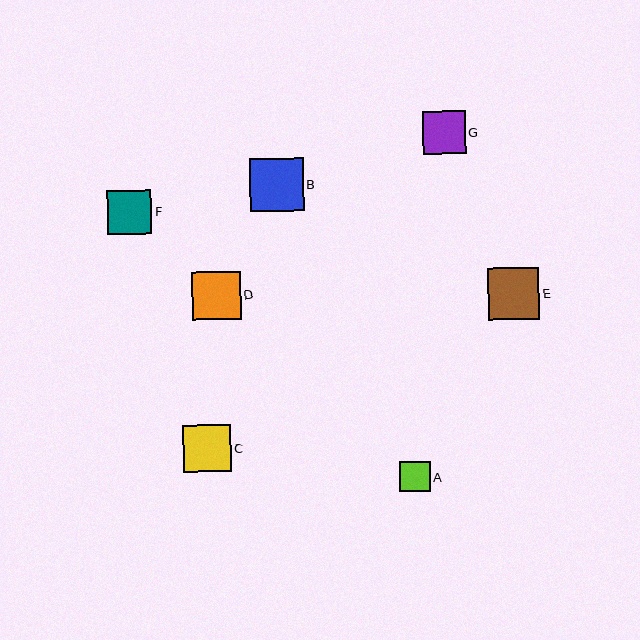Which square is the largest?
Square B is the largest with a size of approximately 54 pixels.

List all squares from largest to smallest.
From largest to smallest: B, E, D, C, F, G, A.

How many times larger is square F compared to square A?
Square F is approximately 1.5 times the size of square A.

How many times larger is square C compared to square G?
Square C is approximately 1.1 times the size of square G.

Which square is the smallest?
Square A is the smallest with a size of approximately 31 pixels.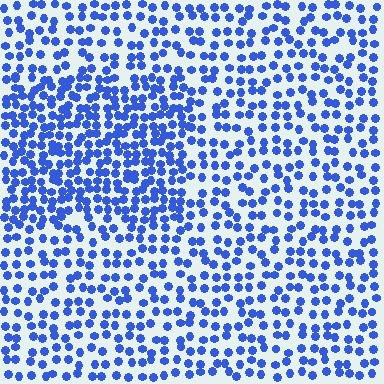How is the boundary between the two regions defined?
The boundary is defined by a change in element density (approximately 1.7x ratio). All elements are the same color, size, and shape.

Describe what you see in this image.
The image contains small blue elements arranged at two different densities. A rectangle-shaped region is visible where the elements are more densely packed than the surrounding area.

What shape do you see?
I see a rectangle.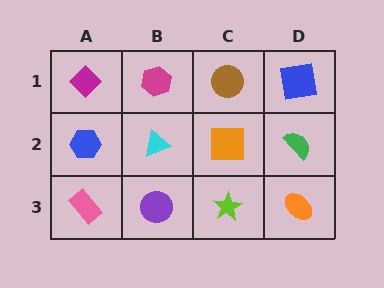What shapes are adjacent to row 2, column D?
A blue square (row 1, column D), an orange ellipse (row 3, column D), an orange square (row 2, column C).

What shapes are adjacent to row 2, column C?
A brown circle (row 1, column C), a lime star (row 3, column C), a cyan triangle (row 2, column B), a green semicircle (row 2, column D).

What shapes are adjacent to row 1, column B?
A cyan triangle (row 2, column B), a magenta diamond (row 1, column A), a brown circle (row 1, column C).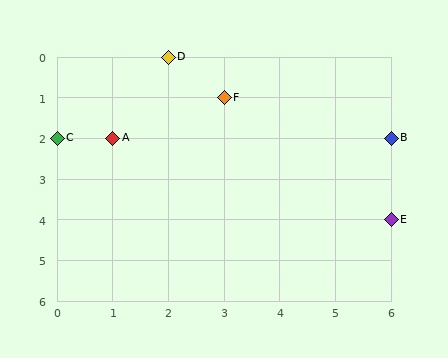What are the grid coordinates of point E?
Point E is at grid coordinates (6, 4).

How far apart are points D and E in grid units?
Points D and E are 4 columns and 4 rows apart (about 5.7 grid units diagonally).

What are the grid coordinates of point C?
Point C is at grid coordinates (0, 2).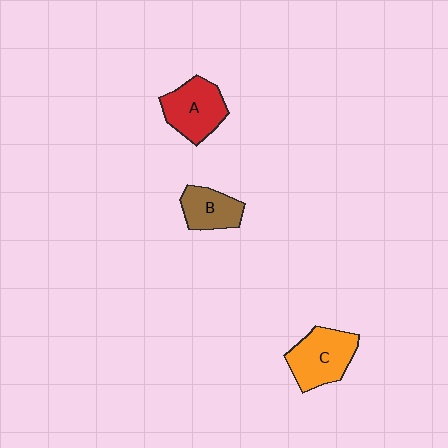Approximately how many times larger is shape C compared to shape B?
Approximately 1.4 times.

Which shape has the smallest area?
Shape B (brown).